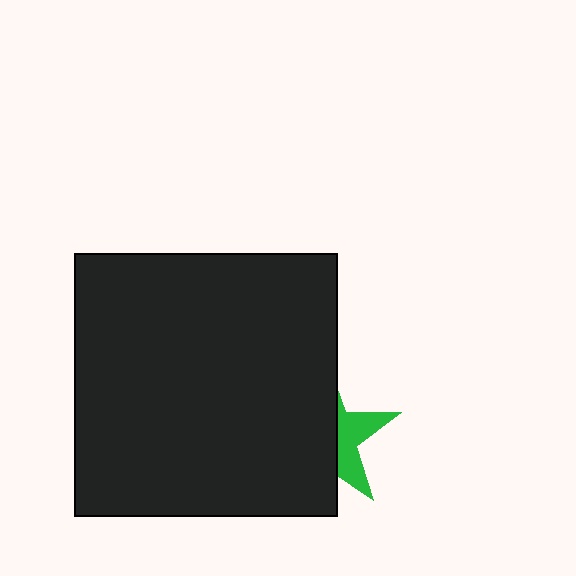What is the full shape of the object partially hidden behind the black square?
The partially hidden object is a green star.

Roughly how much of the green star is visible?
A small part of it is visible (roughly 36%).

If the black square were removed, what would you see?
You would see the complete green star.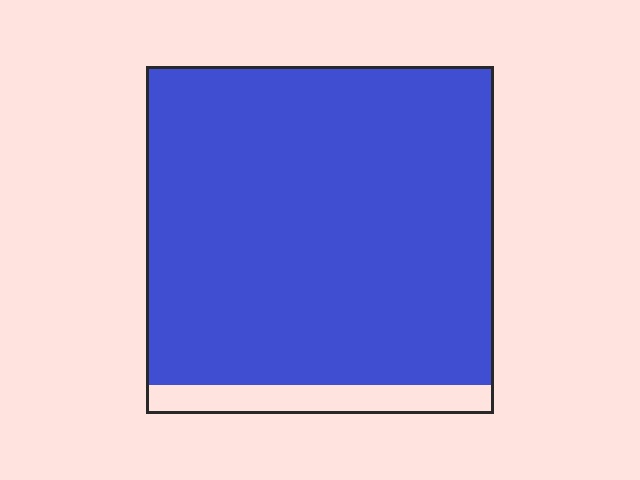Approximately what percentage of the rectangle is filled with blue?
Approximately 90%.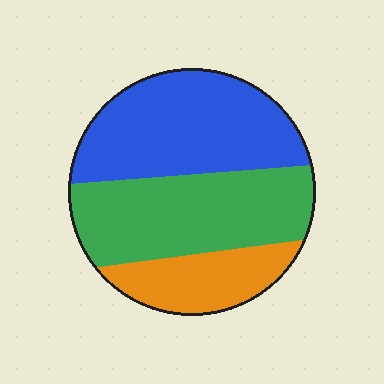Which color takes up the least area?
Orange, at roughly 20%.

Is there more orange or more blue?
Blue.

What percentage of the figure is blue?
Blue takes up about two fifths (2/5) of the figure.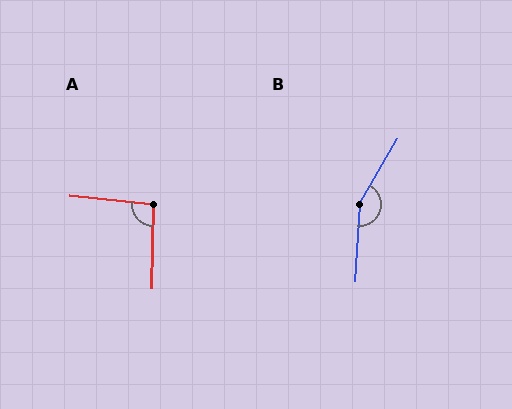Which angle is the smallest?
A, at approximately 95 degrees.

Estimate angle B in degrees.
Approximately 154 degrees.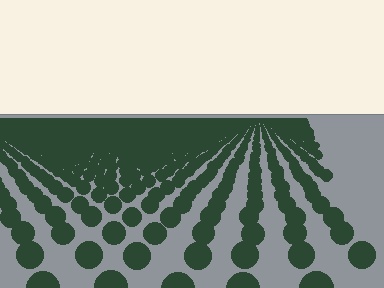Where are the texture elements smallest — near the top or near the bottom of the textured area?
Near the top.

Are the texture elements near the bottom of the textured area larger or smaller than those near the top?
Larger. Near the bottom, elements are closer to the viewer and appear at a bigger on-screen size.